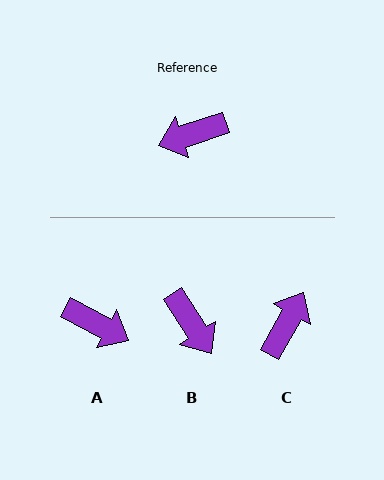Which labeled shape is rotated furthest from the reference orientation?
C, about 138 degrees away.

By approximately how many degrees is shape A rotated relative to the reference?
Approximately 133 degrees counter-clockwise.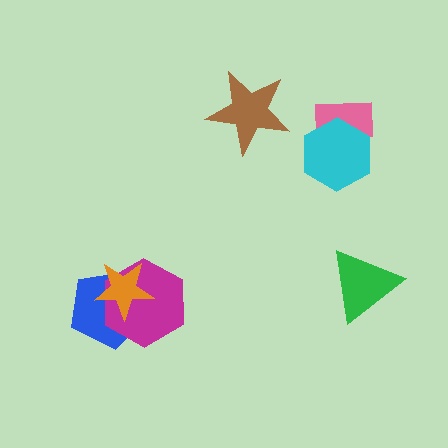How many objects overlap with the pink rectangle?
1 object overlaps with the pink rectangle.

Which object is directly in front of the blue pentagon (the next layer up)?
The magenta hexagon is directly in front of the blue pentagon.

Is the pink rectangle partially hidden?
Yes, it is partially covered by another shape.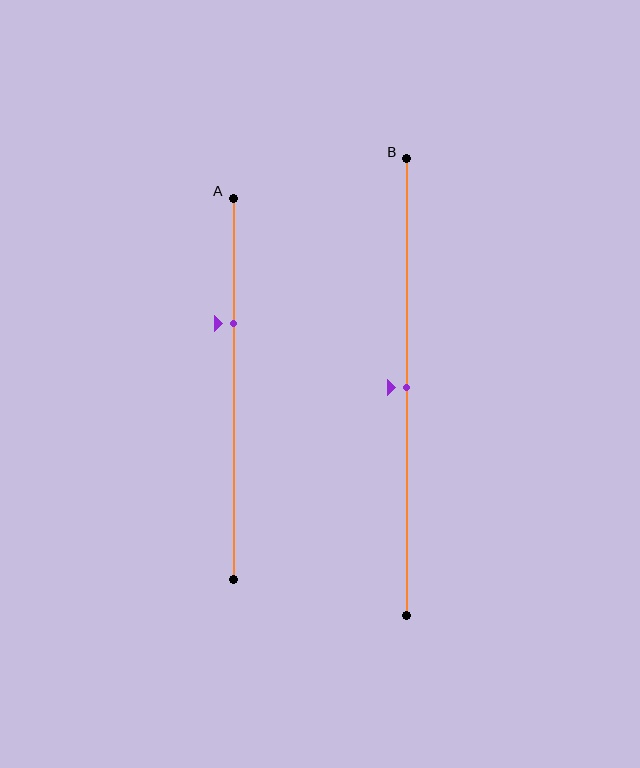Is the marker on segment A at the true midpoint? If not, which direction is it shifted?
No, the marker on segment A is shifted upward by about 17% of the segment length.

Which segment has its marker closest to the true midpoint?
Segment B has its marker closest to the true midpoint.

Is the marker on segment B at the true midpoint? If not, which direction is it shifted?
Yes, the marker on segment B is at the true midpoint.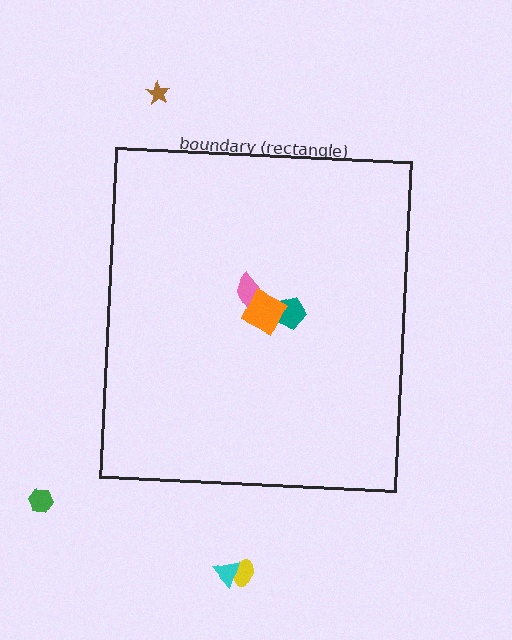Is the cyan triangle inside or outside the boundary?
Outside.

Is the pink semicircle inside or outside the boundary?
Inside.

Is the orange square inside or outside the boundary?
Inside.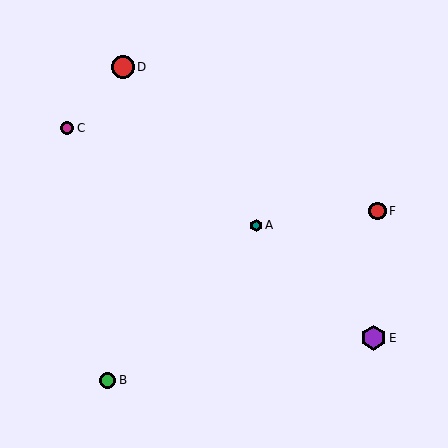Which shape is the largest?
The purple hexagon (labeled E) is the largest.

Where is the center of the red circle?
The center of the red circle is at (378, 211).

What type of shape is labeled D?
Shape D is a red circle.